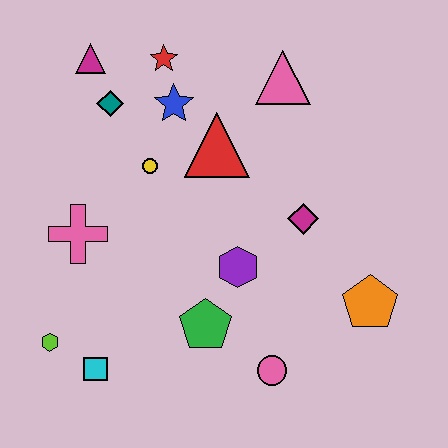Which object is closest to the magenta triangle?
The teal diamond is closest to the magenta triangle.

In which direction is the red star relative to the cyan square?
The red star is above the cyan square.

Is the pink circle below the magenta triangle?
Yes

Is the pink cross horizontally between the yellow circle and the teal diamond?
No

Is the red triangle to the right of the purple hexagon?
No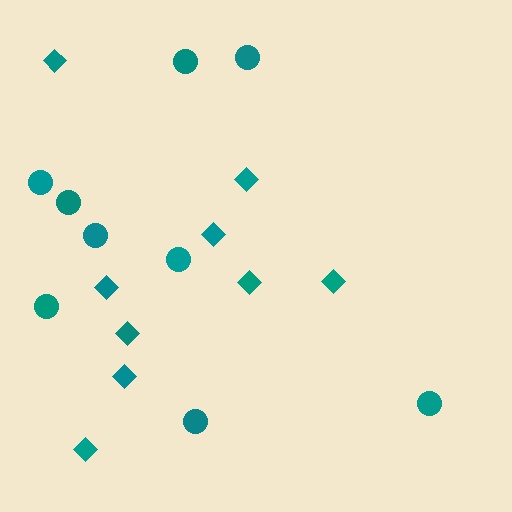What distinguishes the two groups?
There are 2 groups: one group of circles (9) and one group of diamonds (9).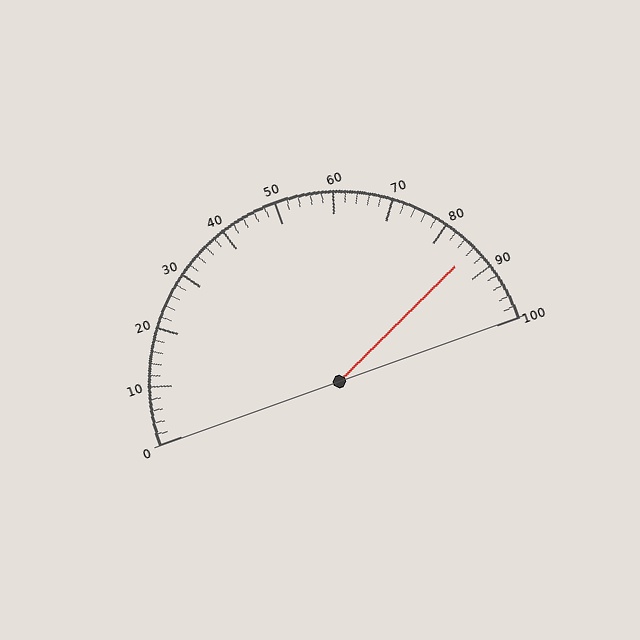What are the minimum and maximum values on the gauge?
The gauge ranges from 0 to 100.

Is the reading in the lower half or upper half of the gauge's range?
The reading is in the upper half of the range (0 to 100).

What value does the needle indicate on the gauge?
The needle indicates approximately 86.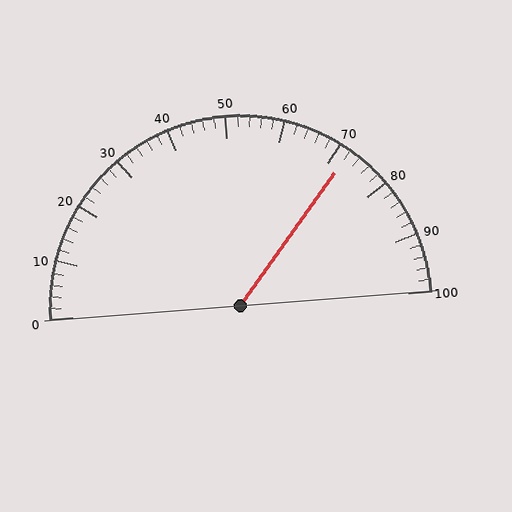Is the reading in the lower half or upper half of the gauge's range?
The reading is in the upper half of the range (0 to 100).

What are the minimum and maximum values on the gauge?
The gauge ranges from 0 to 100.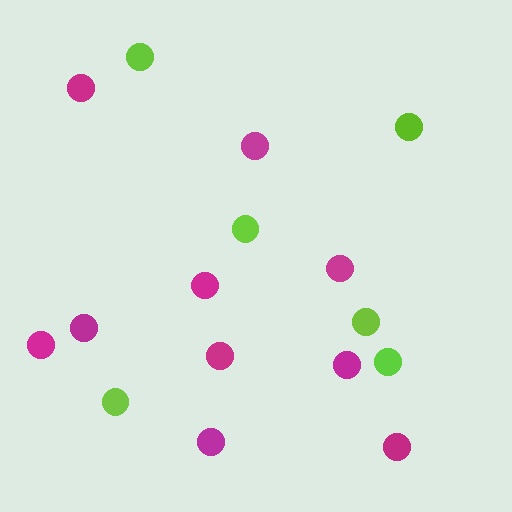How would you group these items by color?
There are 2 groups: one group of magenta circles (10) and one group of lime circles (6).